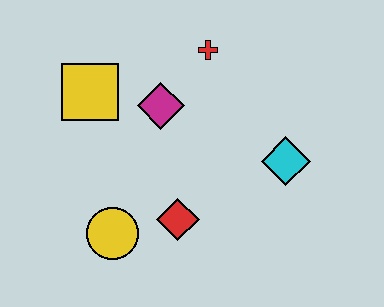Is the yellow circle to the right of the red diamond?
No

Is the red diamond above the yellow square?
No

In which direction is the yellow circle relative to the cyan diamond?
The yellow circle is to the left of the cyan diamond.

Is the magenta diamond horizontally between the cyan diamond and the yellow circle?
Yes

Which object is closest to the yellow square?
The magenta diamond is closest to the yellow square.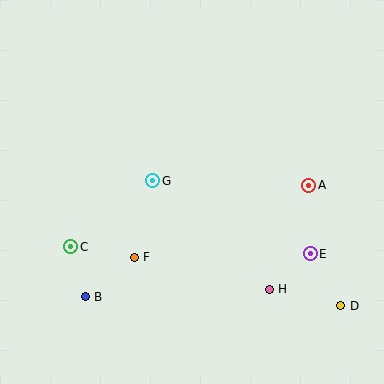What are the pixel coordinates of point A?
Point A is at (309, 185).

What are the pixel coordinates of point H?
Point H is at (269, 289).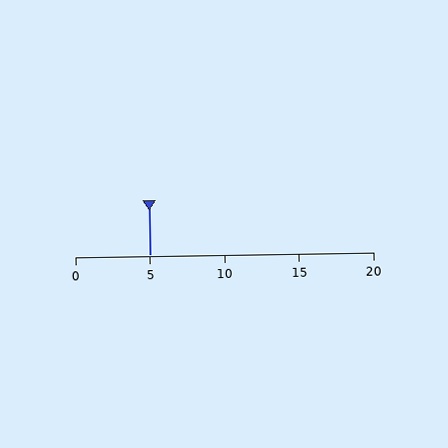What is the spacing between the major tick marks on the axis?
The major ticks are spaced 5 apart.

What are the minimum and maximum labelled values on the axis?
The axis runs from 0 to 20.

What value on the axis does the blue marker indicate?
The marker indicates approximately 5.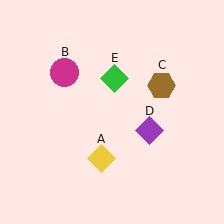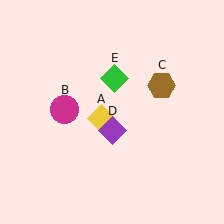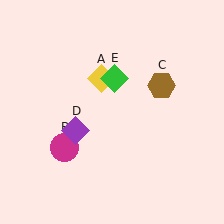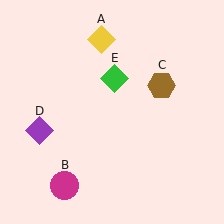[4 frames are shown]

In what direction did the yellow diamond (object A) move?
The yellow diamond (object A) moved up.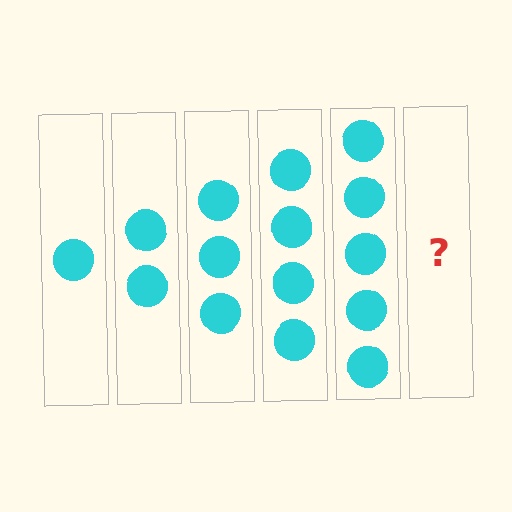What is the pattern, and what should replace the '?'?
The pattern is that each step adds one more circle. The '?' should be 6 circles.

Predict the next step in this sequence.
The next step is 6 circles.